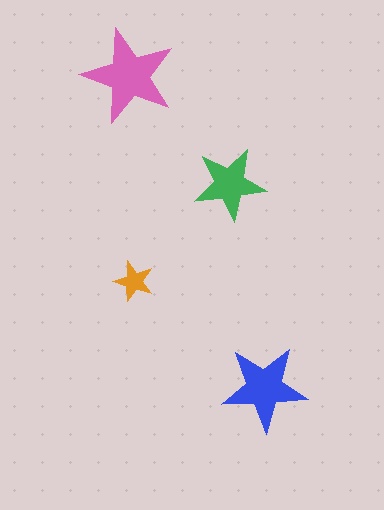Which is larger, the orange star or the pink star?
The pink one.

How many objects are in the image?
There are 4 objects in the image.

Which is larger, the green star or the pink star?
The pink one.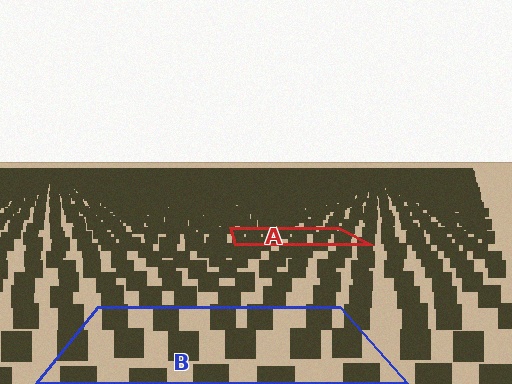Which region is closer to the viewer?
Region B is closer. The texture elements there are larger and more spread out.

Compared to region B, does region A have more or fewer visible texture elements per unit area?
Region A has more texture elements per unit area — they are packed more densely because it is farther away.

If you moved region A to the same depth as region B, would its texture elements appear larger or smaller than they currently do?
They would appear larger. At a closer depth, the same texture elements are projected at a bigger on-screen size.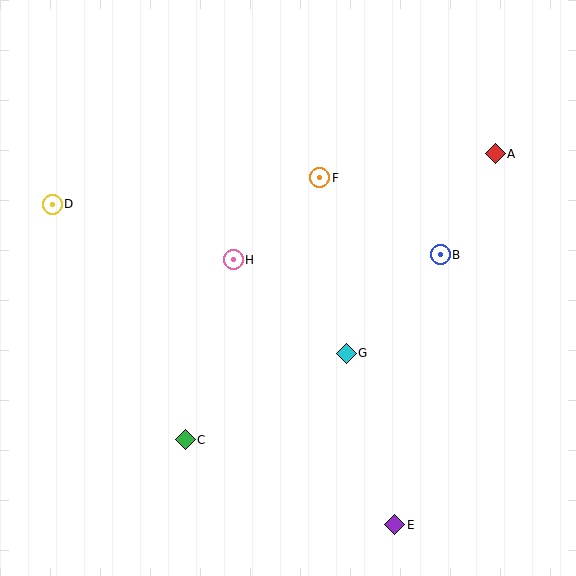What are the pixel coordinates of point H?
Point H is at (233, 260).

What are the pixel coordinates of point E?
Point E is at (395, 525).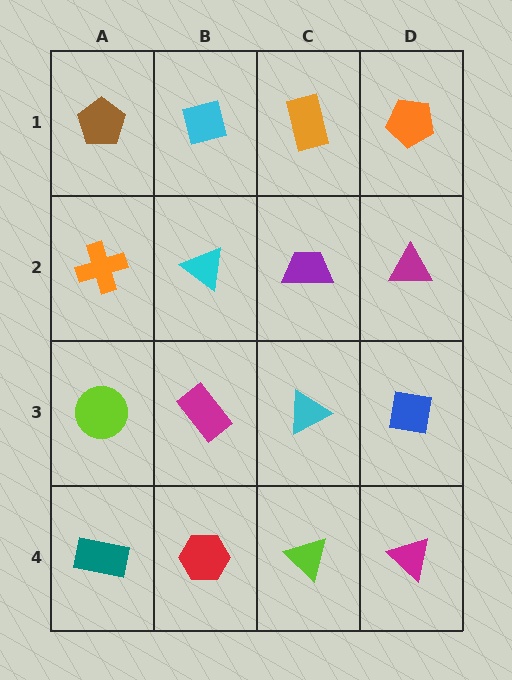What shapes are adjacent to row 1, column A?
An orange cross (row 2, column A), a cyan diamond (row 1, column B).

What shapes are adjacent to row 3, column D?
A magenta triangle (row 2, column D), a magenta triangle (row 4, column D), a cyan triangle (row 3, column C).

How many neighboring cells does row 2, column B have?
4.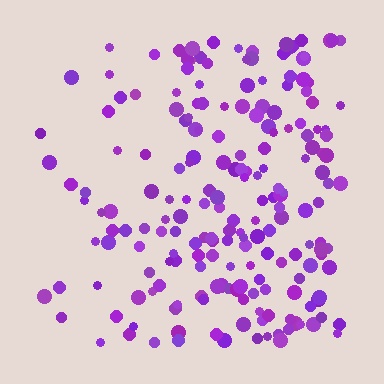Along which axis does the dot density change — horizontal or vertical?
Horizontal.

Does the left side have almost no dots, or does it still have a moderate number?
Still a moderate number, just noticeably fewer than the right.